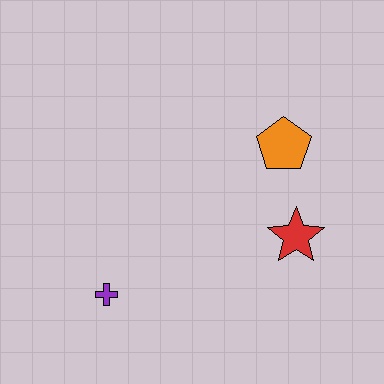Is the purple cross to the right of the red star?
No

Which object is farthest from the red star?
The purple cross is farthest from the red star.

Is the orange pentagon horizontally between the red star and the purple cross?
Yes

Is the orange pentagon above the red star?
Yes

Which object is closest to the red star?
The orange pentagon is closest to the red star.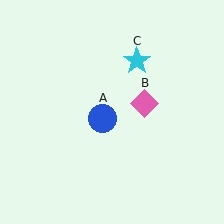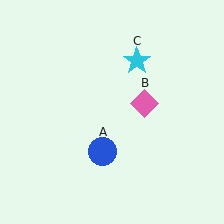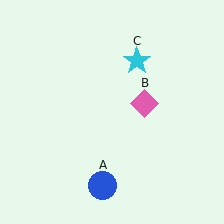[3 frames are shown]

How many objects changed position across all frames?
1 object changed position: blue circle (object A).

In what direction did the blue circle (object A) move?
The blue circle (object A) moved down.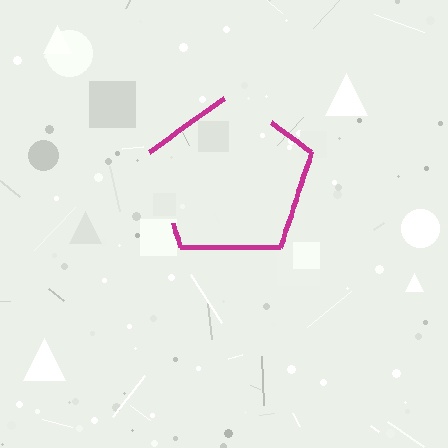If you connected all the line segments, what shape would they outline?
They would outline a pentagon.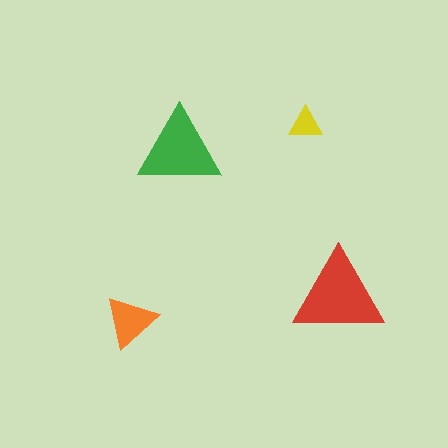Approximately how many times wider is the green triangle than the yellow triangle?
About 2.5 times wider.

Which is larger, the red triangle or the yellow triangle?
The red one.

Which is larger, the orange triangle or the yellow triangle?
The orange one.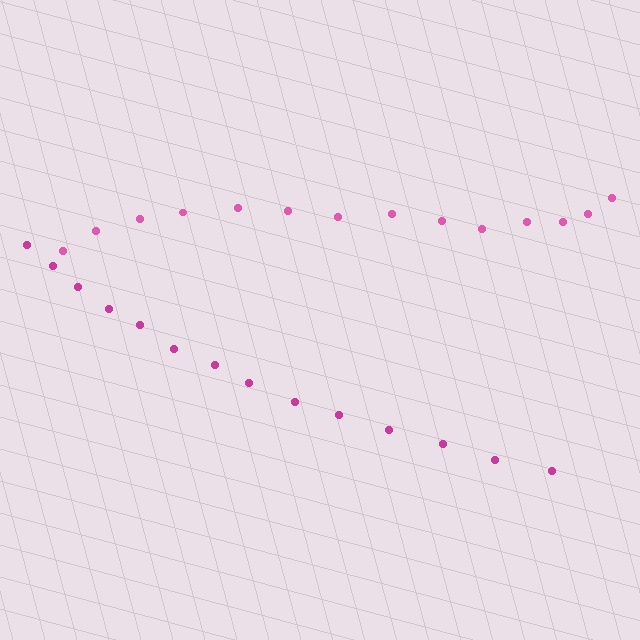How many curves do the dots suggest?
There are 2 distinct paths.